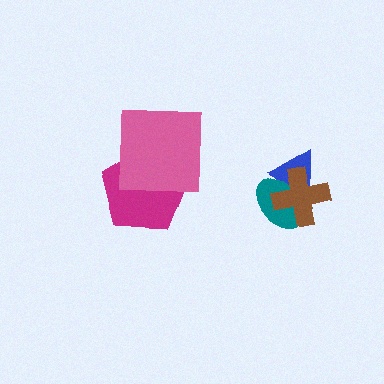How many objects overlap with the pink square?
1 object overlaps with the pink square.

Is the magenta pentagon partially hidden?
Yes, it is partially covered by another shape.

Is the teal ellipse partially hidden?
Yes, it is partially covered by another shape.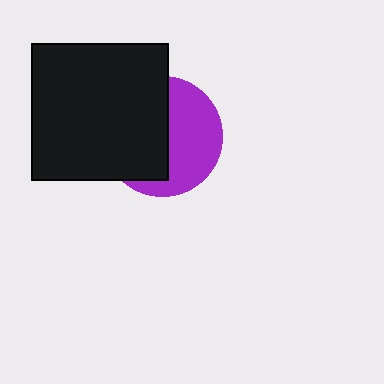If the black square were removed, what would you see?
You would see the complete purple circle.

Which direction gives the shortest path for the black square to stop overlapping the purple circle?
Moving left gives the shortest separation.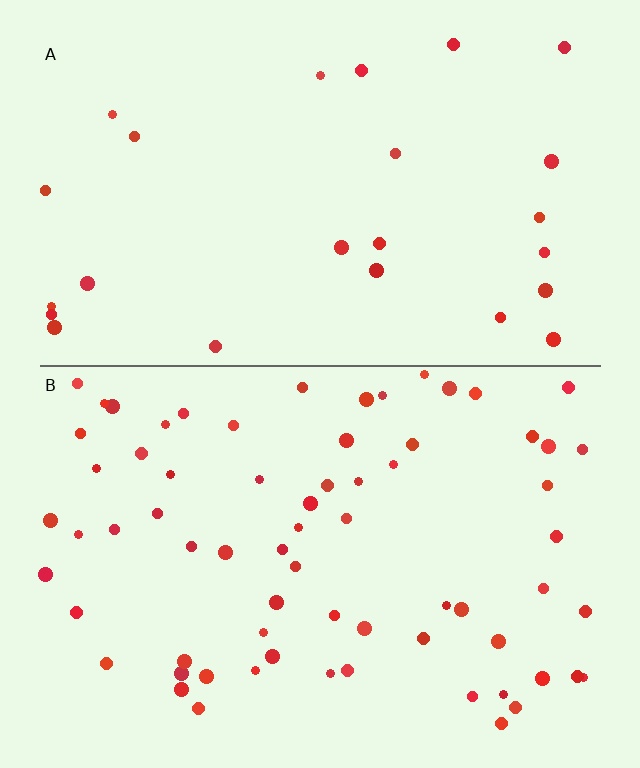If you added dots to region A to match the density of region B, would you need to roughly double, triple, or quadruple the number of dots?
Approximately triple.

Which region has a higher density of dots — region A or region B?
B (the bottom).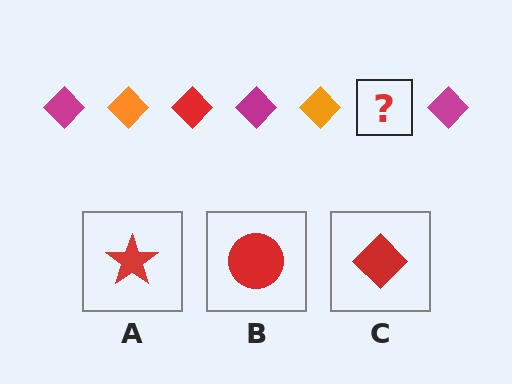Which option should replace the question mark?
Option C.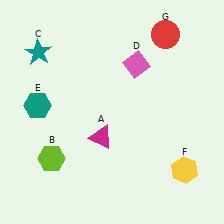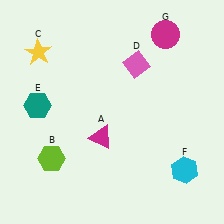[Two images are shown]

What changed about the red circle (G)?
In Image 1, G is red. In Image 2, it changed to magenta.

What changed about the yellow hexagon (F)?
In Image 1, F is yellow. In Image 2, it changed to cyan.